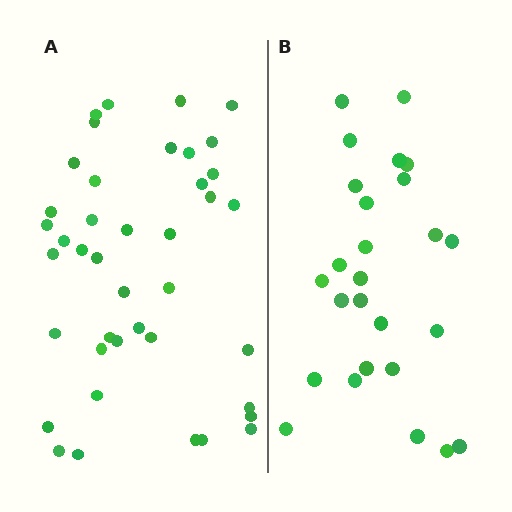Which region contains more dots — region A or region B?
Region A (the left region) has more dots.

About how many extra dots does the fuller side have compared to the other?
Region A has approximately 15 more dots than region B.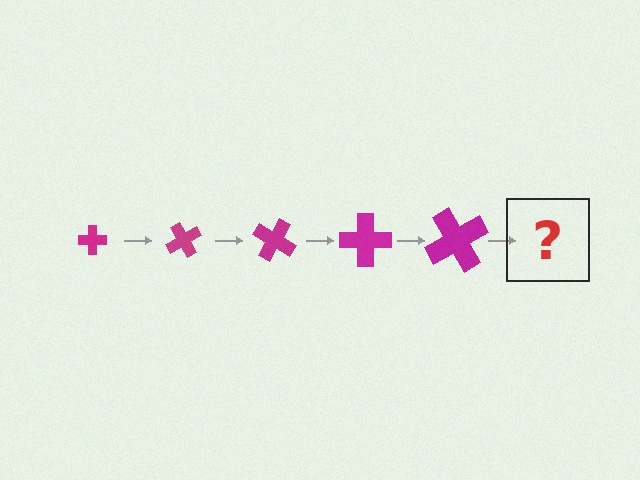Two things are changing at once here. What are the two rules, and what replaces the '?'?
The two rules are that the cross grows larger each step and it rotates 60 degrees each step. The '?' should be a cross, larger than the previous one and rotated 300 degrees from the start.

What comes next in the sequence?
The next element should be a cross, larger than the previous one and rotated 300 degrees from the start.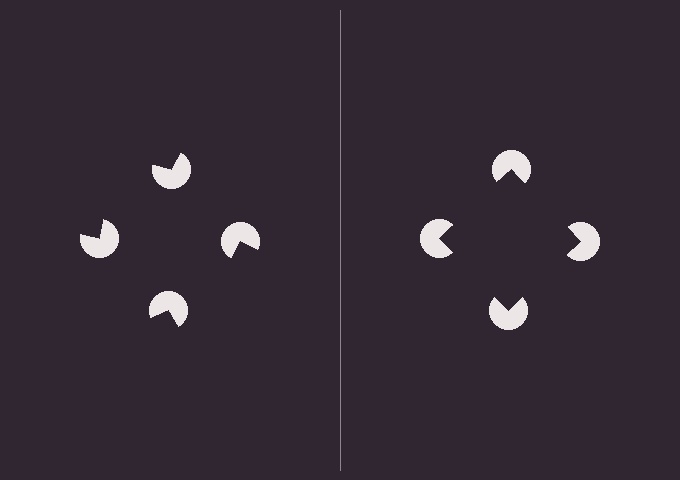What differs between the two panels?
The pac-man discs are positioned identically on both sides; only the wedge orientations differ. On the right they align to a square; on the left they are misaligned.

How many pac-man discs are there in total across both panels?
8 — 4 on each side.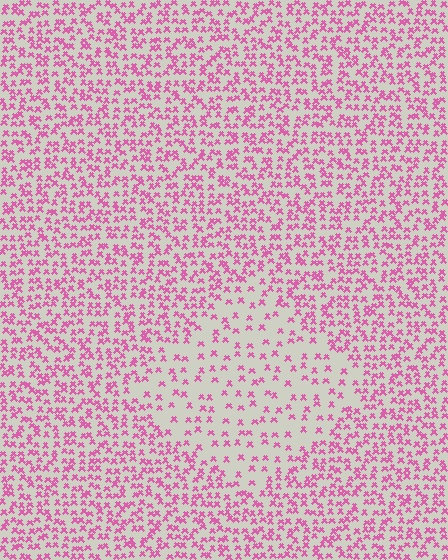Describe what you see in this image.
The image contains small pink elements arranged at two different densities. A diamond-shaped region is visible where the elements are less densely packed than the surrounding area.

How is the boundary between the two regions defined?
The boundary is defined by a change in element density (approximately 2.3x ratio). All elements are the same color, size, and shape.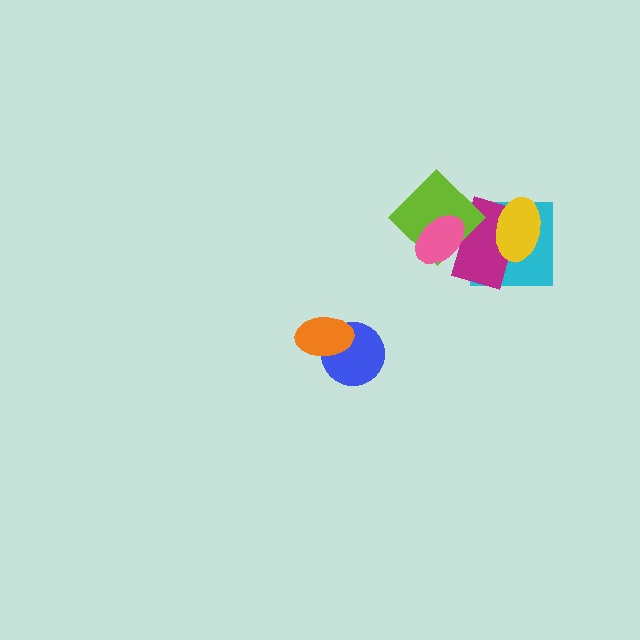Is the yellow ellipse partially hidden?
No, no other shape covers it.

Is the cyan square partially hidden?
Yes, it is partially covered by another shape.